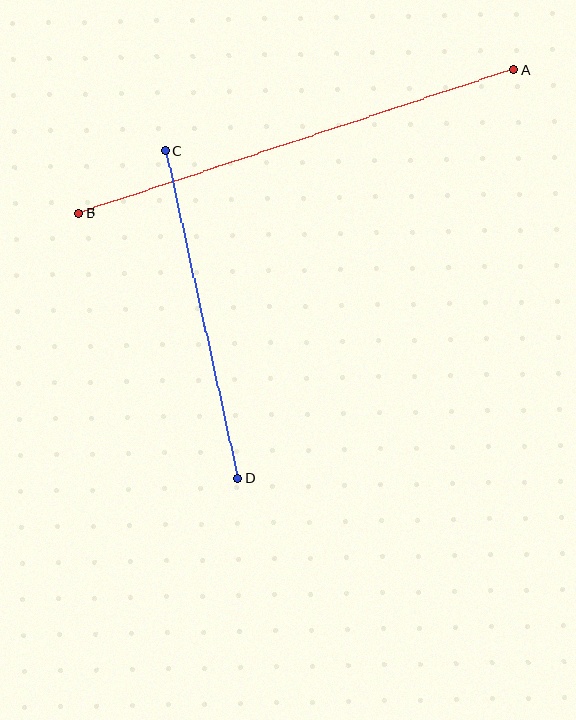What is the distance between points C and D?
The distance is approximately 335 pixels.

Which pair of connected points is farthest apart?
Points A and B are farthest apart.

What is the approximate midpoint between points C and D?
The midpoint is at approximately (202, 315) pixels.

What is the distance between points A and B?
The distance is approximately 458 pixels.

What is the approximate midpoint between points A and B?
The midpoint is at approximately (296, 141) pixels.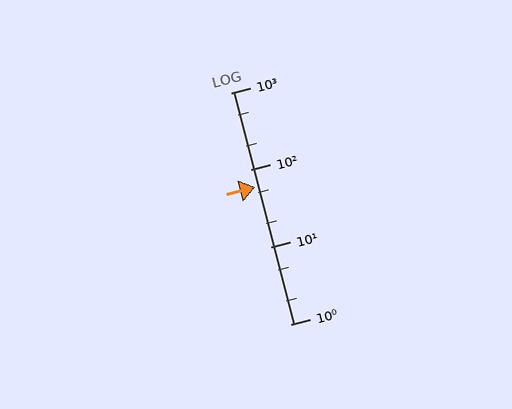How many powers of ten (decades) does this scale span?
The scale spans 3 decades, from 1 to 1000.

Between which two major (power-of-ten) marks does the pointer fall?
The pointer is between 10 and 100.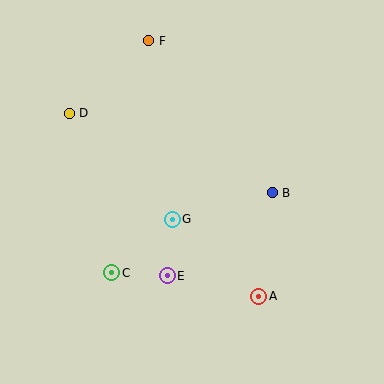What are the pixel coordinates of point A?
Point A is at (259, 296).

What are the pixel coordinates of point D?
Point D is at (69, 113).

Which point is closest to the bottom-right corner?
Point A is closest to the bottom-right corner.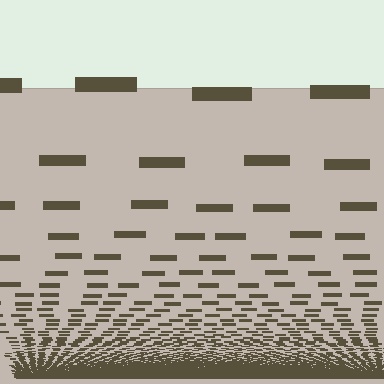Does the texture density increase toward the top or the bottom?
Density increases toward the bottom.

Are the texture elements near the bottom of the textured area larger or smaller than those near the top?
Smaller. The gradient is inverted — elements near the bottom are smaller and denser.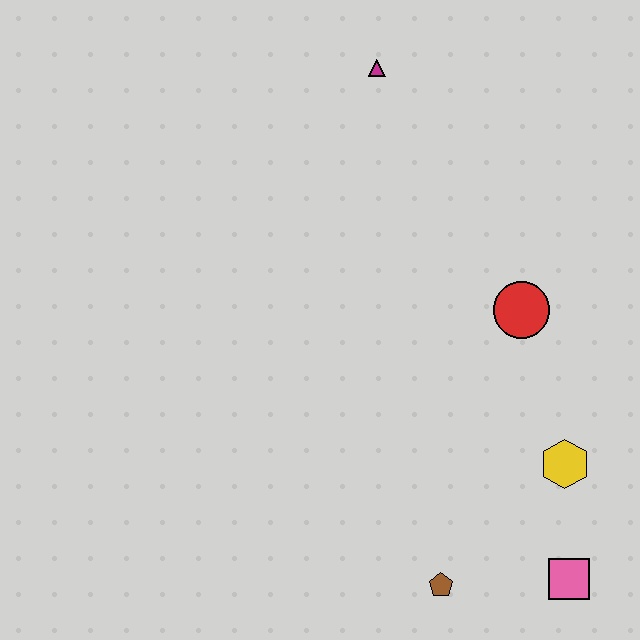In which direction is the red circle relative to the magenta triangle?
The red circle is below the magenta triangle.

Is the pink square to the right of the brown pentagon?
Yes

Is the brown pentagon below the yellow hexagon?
Yes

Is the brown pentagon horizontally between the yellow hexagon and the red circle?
No